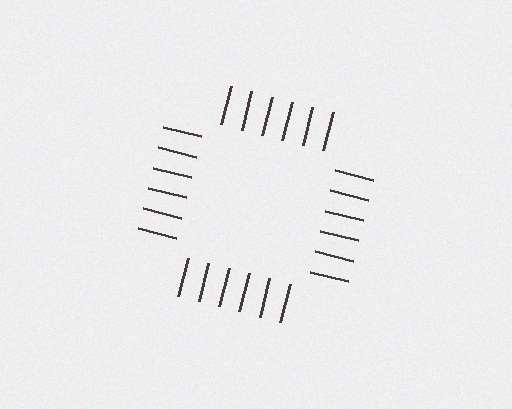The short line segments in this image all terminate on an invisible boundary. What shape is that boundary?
An illusory square — the line segments terminate on its edges but no continuous stroke is drawn.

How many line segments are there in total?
24 — 6 along each of the 4 edges.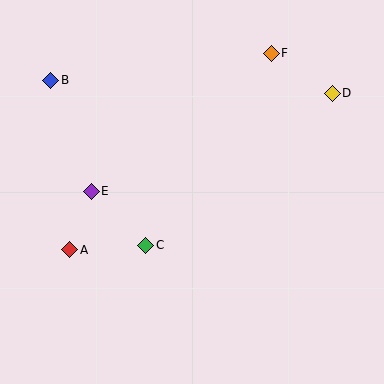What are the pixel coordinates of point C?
Point C is at (146, 245).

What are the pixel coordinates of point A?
Point A is at (70, 250).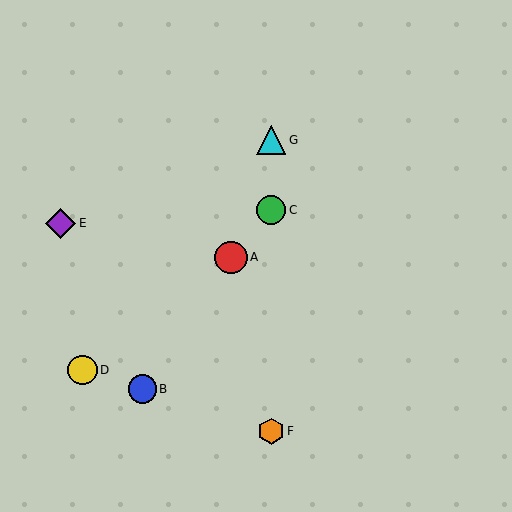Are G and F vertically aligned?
Yes, both are at x≈271.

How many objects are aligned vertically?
3 objects (C, F, G) are aligned vertically.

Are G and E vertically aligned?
No, G is at x≈271 and E is at x≈61.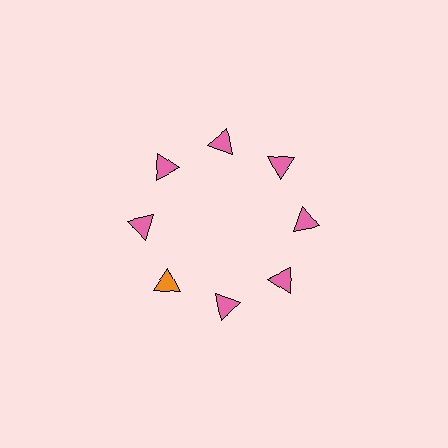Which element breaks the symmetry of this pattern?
The orange triangle at roughly the 8 o'clock position breaks the symmetry. All other shapes are pink triangles.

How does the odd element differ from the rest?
It has a different color: orange instead of pink.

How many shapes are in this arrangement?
There are 8 shapes arranged in a ring pattern.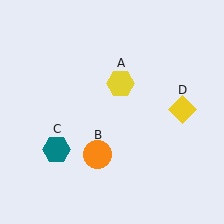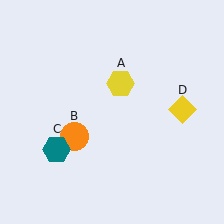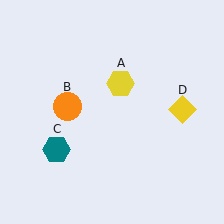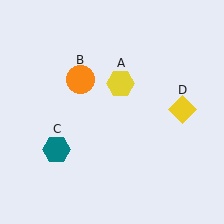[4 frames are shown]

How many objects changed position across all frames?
1 object changed position: orange circle (object B).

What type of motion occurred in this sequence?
The orange circle (object B) rotated clockwise around the center of the scene.